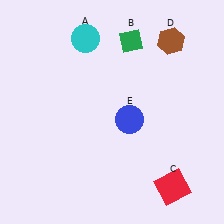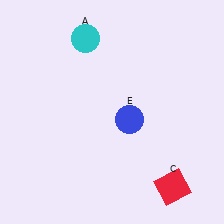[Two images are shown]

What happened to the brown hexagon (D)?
The brown hexagon (D) was removed in Image 2. It was in the top-right area of Image 1.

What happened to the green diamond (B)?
The green diamond (B) was removed in Image 2. It was in the top-right area of Image 1.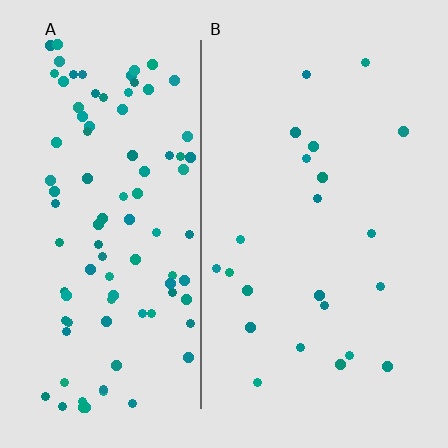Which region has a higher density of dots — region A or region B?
A (the left).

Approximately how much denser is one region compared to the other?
Approximately 4.3× — region A over region B.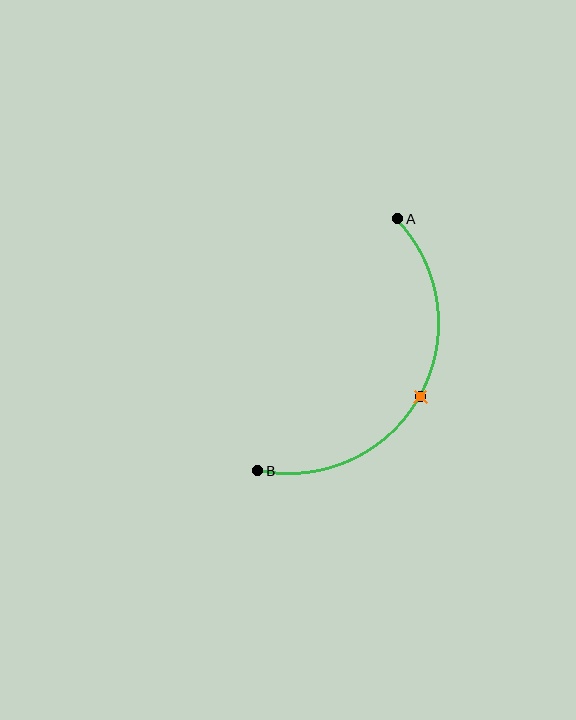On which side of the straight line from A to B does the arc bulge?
The arc bulges to the right of the straight line connecting A and B.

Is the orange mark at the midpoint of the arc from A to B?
Yes. The orange mark lies on the arc at equal arc-length from both A and B — it is the arc midpoint.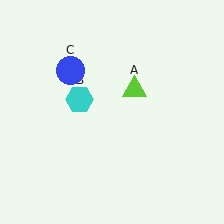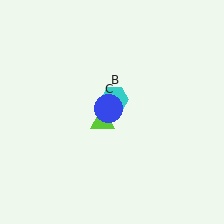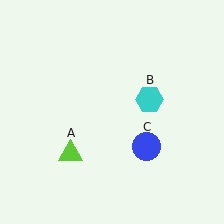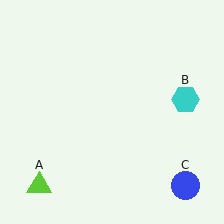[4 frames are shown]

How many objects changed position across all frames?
3 objects changed position: lime triangle (object A), cyan hexagon (object B), blue circle (object C).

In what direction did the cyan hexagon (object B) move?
The cyan hexagon (object B) moved right.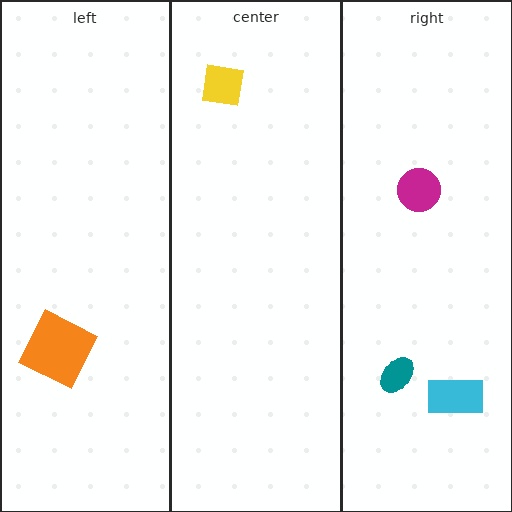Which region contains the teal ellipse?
The right region.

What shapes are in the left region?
The orange square.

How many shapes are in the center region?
1.